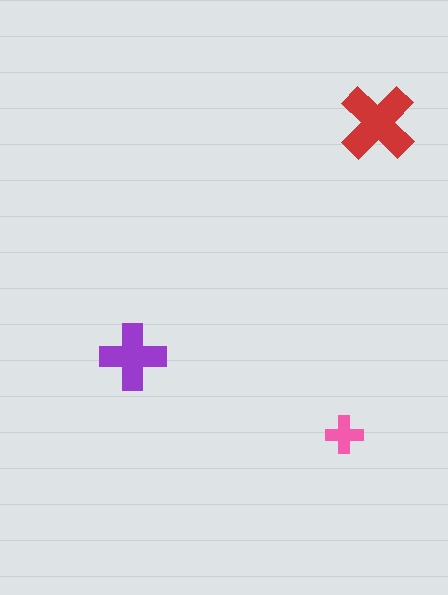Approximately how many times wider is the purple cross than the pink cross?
About 2 times wider.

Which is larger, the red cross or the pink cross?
The red one.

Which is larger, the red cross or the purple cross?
The red one.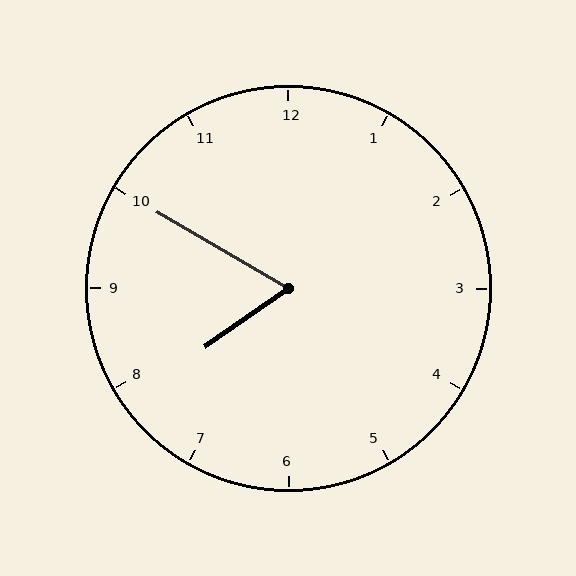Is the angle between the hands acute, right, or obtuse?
It is acute.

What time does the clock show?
7:50.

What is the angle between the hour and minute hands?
Approximately 65 degrees.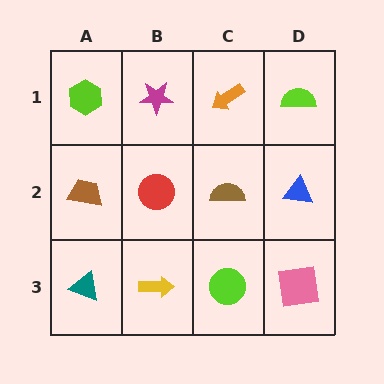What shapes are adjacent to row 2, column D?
A lime semicircle (row 1, column D), a pink square (row 3, column D), a brown semicircle (row 2, column C).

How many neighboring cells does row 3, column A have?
2.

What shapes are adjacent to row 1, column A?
A brown trapezoid (row 2, column A), a magenta star (row 1, column B).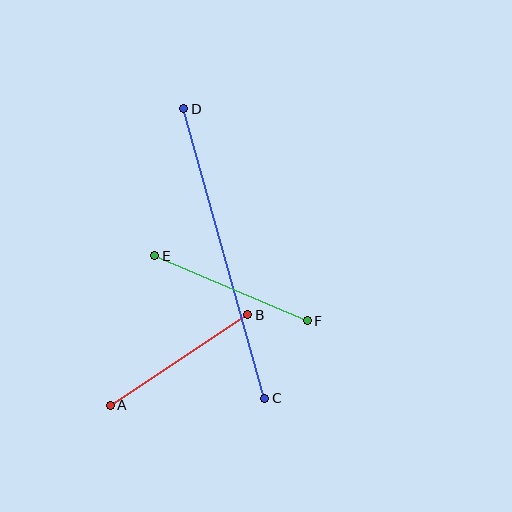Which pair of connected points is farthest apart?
Points C and D are farthest apart.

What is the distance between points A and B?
The distance is approximately 165 pixels.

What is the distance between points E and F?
The distance is approximately 166 pixels.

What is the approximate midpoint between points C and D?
The midpoint is at approximately (224, 253) pixels.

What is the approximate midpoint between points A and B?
The midpoint is at approximately (179, 360) pixels.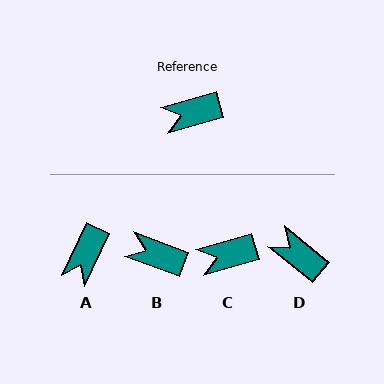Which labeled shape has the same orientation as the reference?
C.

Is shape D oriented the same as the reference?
No, it is off by about 55 degrees.